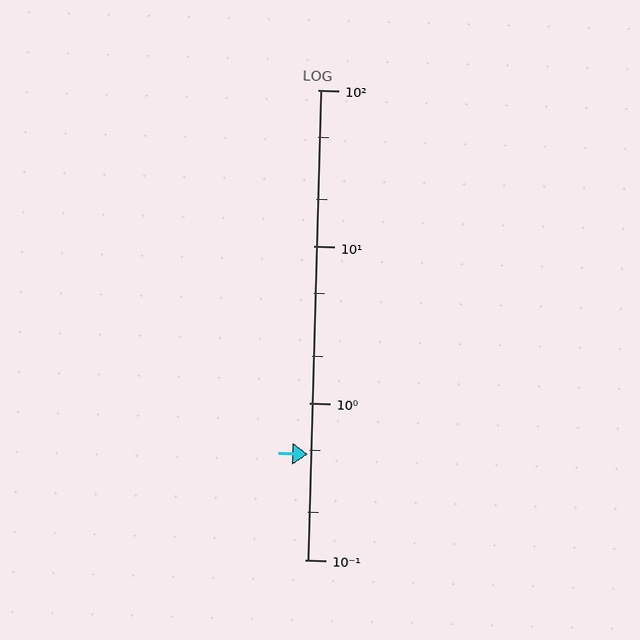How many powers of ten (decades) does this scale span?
The scale spans 3 decades, from 0.1 to 100.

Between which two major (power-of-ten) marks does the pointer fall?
The pointer is between 0.1 and 1.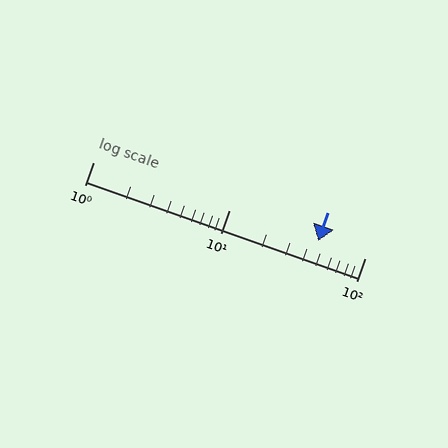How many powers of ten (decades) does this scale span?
The scale spans 2 decades, from 1 to 100.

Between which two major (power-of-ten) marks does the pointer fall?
The pointer is between 10 and 100.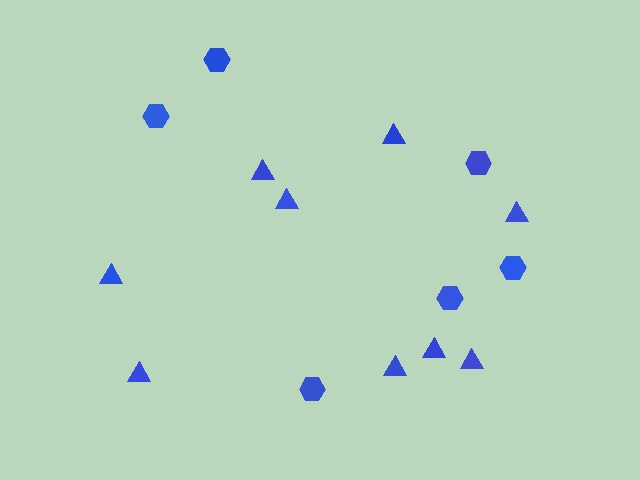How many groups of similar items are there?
There are 2 groups: one group of hexagons (6) and one group of triangles (9).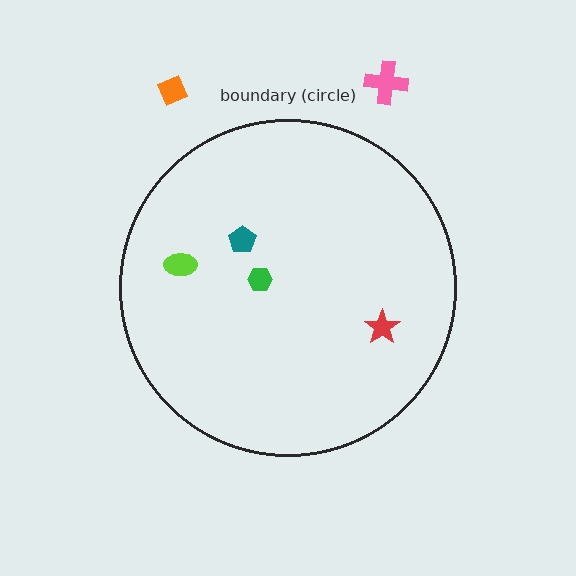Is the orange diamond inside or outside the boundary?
Outside.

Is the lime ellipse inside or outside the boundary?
Inside.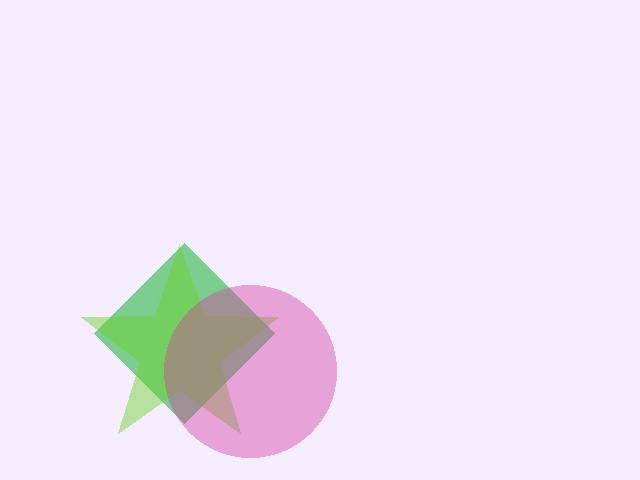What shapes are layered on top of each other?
The layered shapes are: a green diamond, a lime star, a magenta circle.